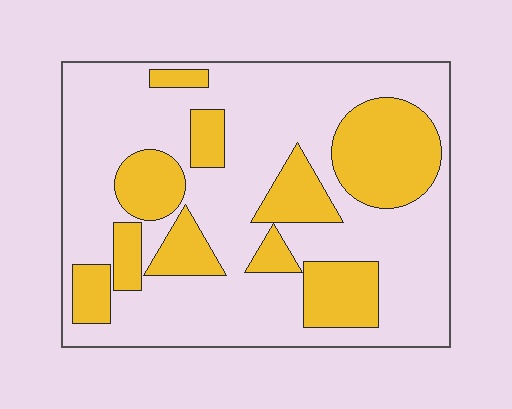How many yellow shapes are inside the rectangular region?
10.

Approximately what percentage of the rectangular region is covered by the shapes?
Approximately 30%.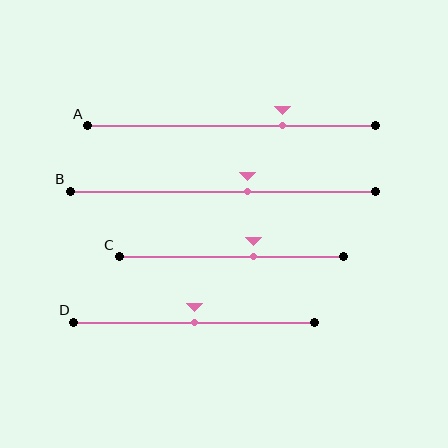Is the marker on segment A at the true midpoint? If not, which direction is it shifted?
No, the marker on segment A is shifted to the right by about 18% of the segment length.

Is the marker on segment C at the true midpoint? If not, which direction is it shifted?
No, the marker on segment C is shifted to the right by about 10% of the segment length.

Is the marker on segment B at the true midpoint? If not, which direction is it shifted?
No, the marker on segment B is shifted to the right by about 8% of the segment length.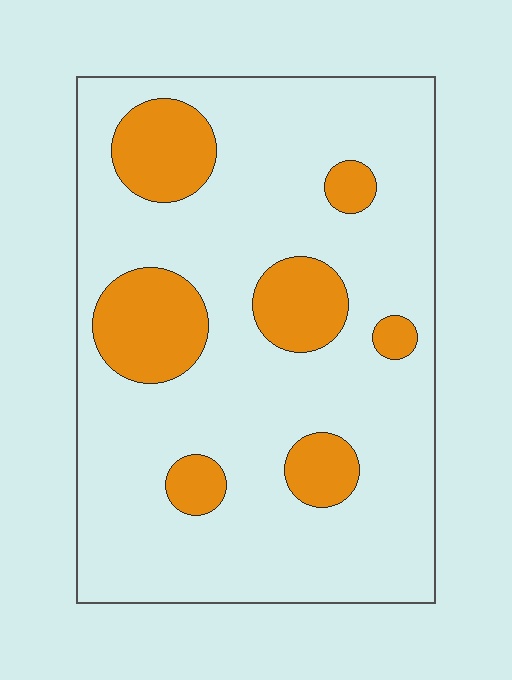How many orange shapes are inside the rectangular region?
7.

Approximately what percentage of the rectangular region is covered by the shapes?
Approximately 20%.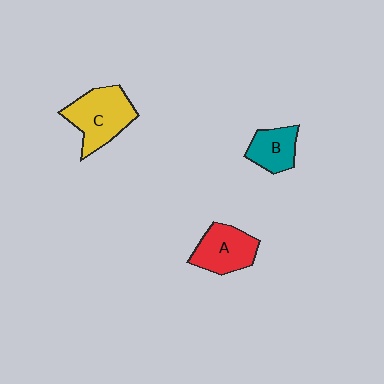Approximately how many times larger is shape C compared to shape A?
Approximately 1.3 times.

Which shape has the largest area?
Shape C (yellow).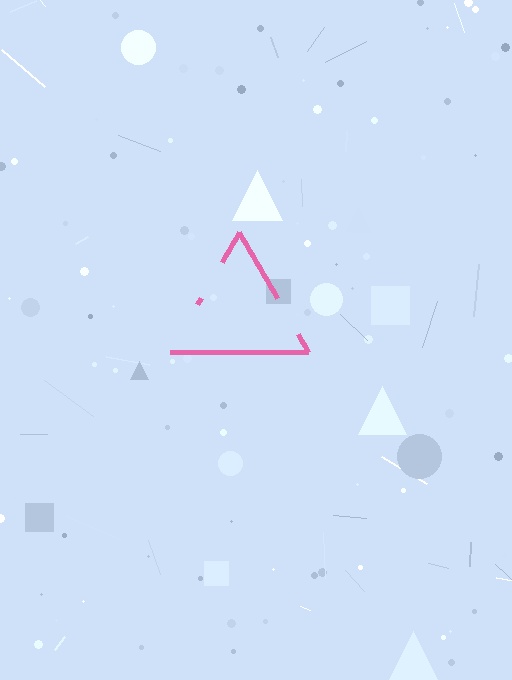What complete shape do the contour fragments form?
The contour fragments form a triangle.